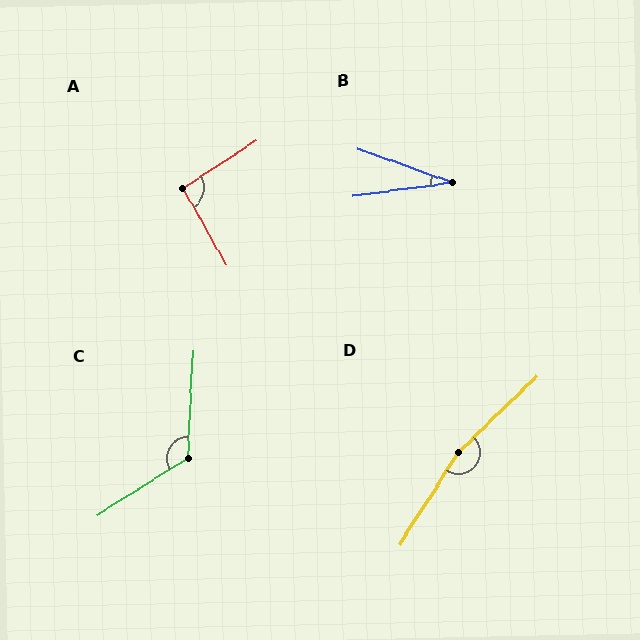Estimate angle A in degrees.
Approximately 93 degrees.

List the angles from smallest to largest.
B (27°), A (93°), C (125°), D (166°).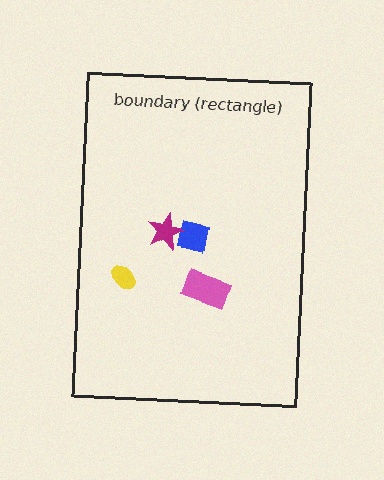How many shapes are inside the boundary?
4 inside, 0 outside.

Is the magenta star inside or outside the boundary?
Inside.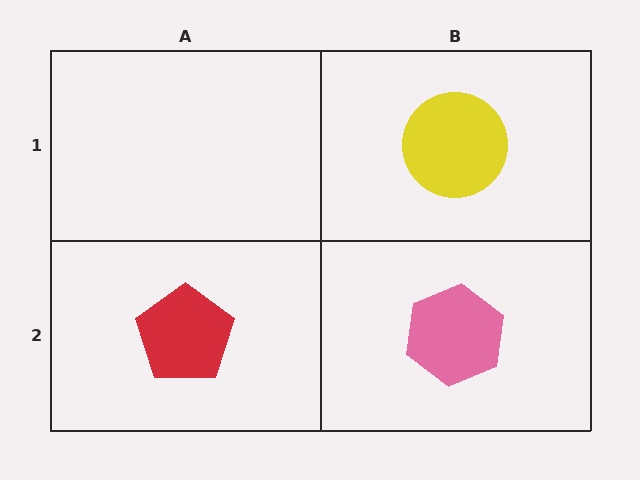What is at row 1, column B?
A yellow circle.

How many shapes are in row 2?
2 shapes.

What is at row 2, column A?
A red pentagon.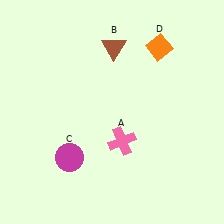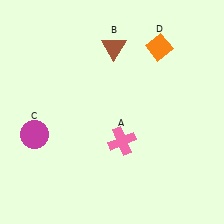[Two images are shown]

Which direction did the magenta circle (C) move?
The magenta circle (C) moved left.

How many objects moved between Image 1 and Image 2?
1 object moved between the two images.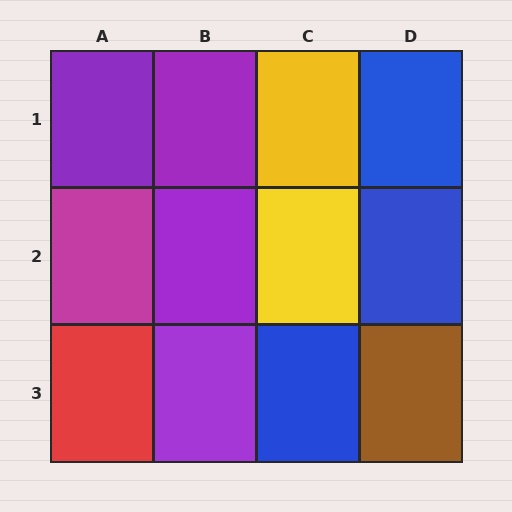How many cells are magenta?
1 cell is magenta.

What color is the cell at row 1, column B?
Purple.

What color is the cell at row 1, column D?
Blue.